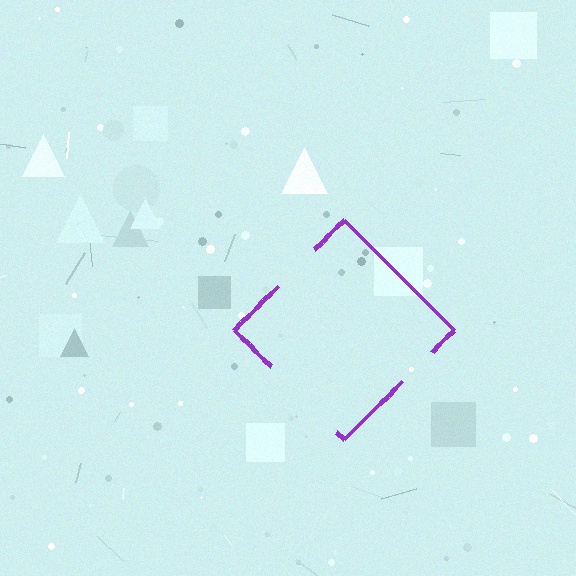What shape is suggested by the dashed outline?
The dashed outline suggests a diamond.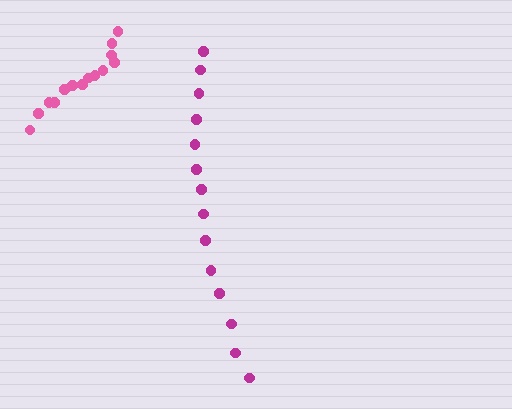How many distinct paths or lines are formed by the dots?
There are 2 distinct paths.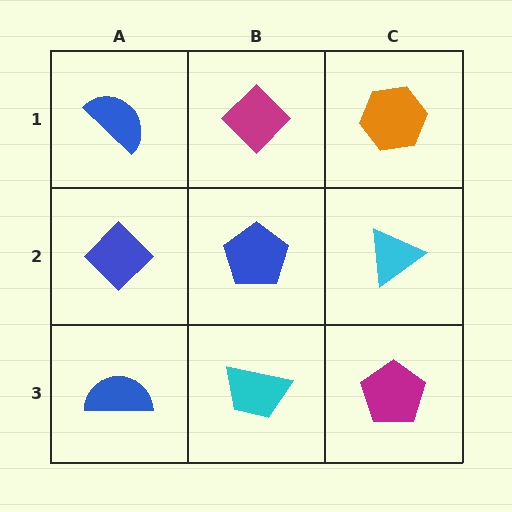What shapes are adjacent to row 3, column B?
A blue pentagon (row 2, column B), a blue semicircle (row 3, column A), a magenta pentagon (row 3, column C).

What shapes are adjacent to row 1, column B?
A blue pentagon (row 2, column B), a blue semicircle (row 1, column A), an orange hexagon (row 1, column C).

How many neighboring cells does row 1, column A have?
2.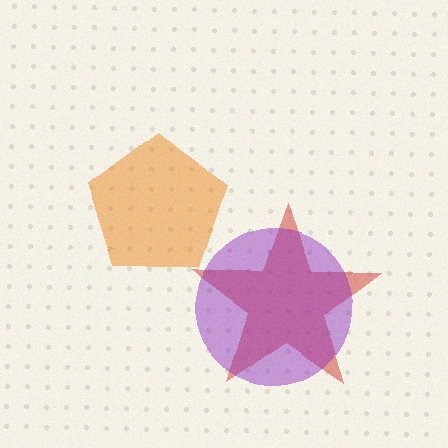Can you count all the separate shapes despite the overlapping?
Yes, there are 3 separate shapes.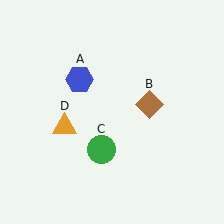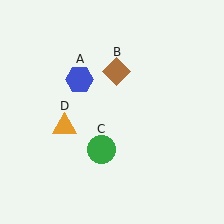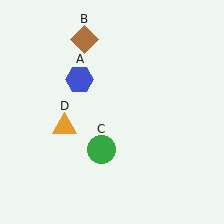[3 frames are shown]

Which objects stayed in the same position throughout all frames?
Blue hexagon (object A) and green circle (object C) and orange triangle (object D) remained stationary.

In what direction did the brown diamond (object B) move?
The brown diamond (object B) moved up and to the left.